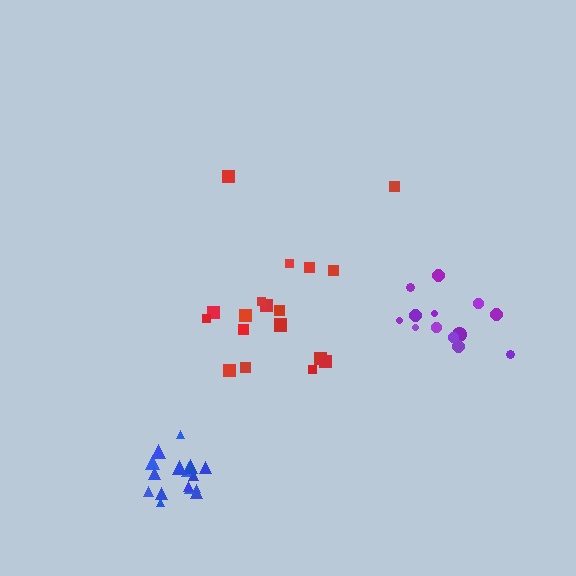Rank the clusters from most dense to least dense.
blue, purple, red.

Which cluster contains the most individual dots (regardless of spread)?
Red (19).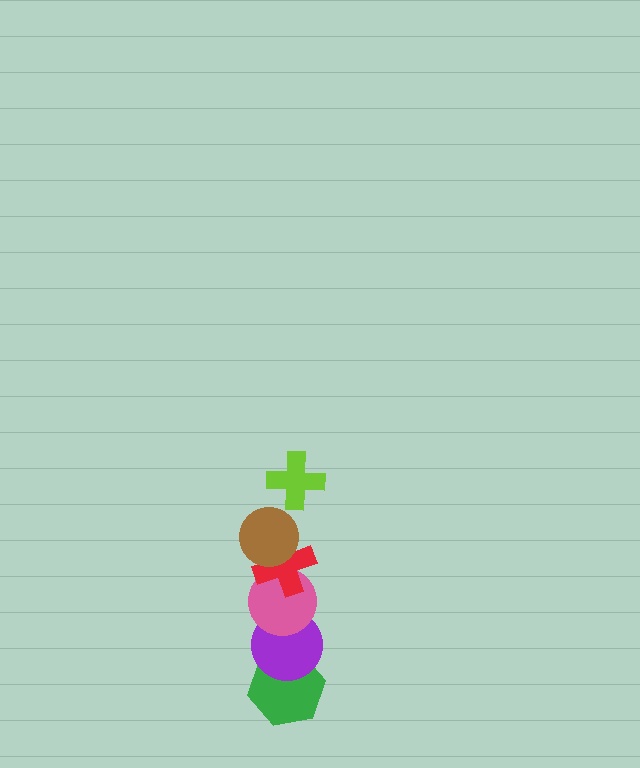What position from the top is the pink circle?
The pink circle is 4th from the top.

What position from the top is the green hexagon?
The green hexagon is 6th from the top.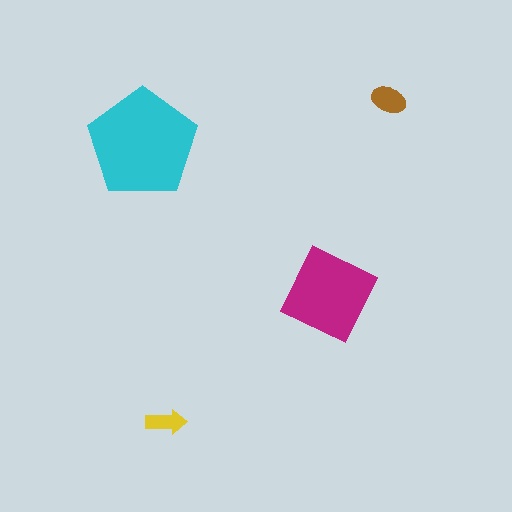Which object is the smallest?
The yellow arrow.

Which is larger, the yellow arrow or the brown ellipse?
The brown ellipse.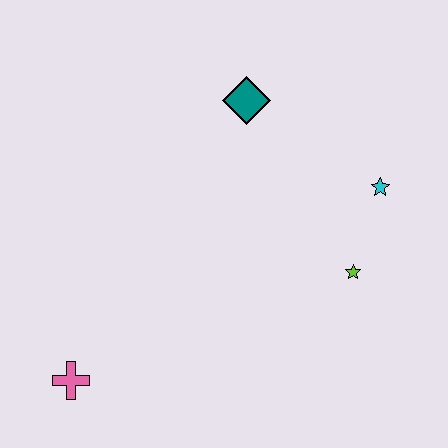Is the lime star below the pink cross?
No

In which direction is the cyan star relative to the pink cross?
The cyan star is to the right of the pink cross.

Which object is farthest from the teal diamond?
The pink cross is farthest from the teal diamond.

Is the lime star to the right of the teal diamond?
Yes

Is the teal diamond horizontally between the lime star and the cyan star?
No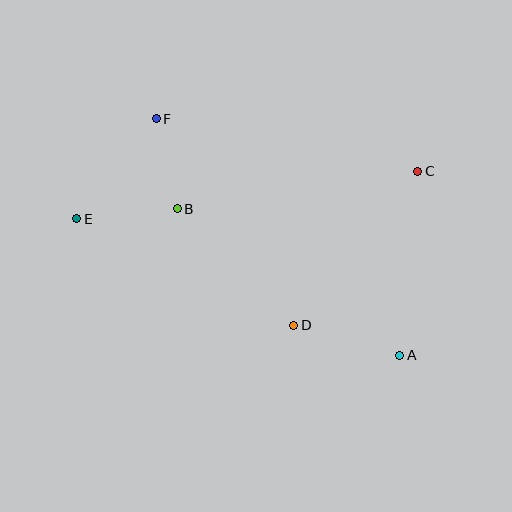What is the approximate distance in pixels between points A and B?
The distance between A and B is approximately 267 pixels.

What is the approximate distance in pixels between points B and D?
The distance between B and D is approximately 165 pixels.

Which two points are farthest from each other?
Points A and E are farthest from each other.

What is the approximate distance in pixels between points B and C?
The distance between B and C is approximately 243 pixels.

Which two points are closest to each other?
Points B and F are closest to each other.